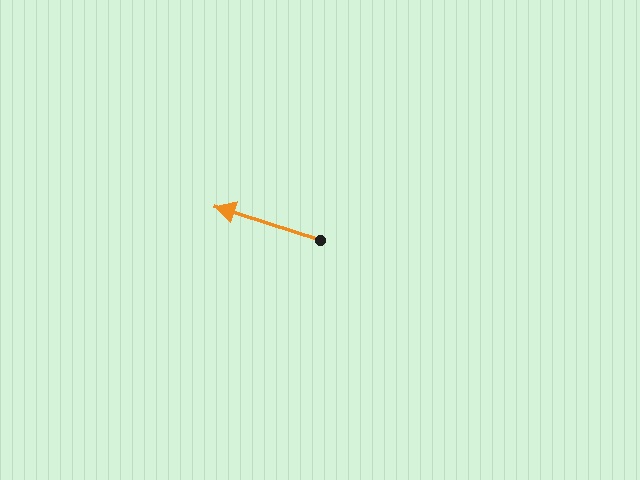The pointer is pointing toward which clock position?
Roughly 10 o'clock.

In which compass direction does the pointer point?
West.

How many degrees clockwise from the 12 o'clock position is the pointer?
Approximately 288 degrees.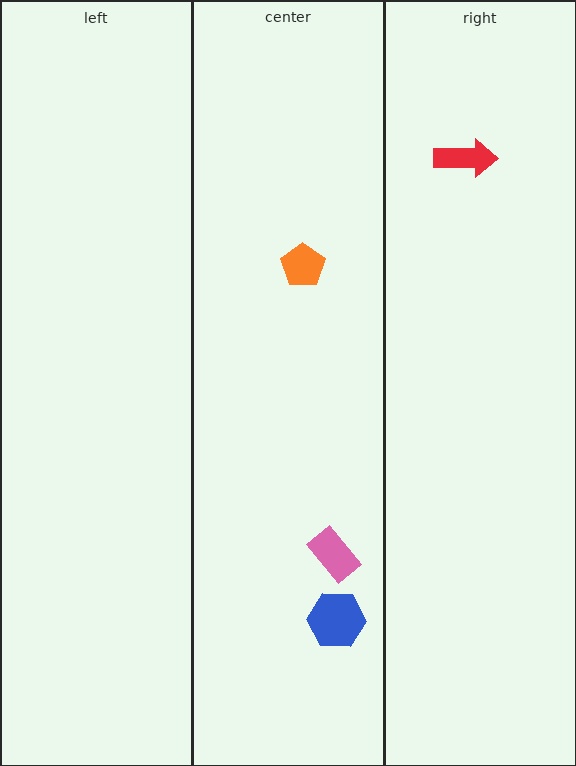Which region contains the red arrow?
The right region.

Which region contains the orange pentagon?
The center region.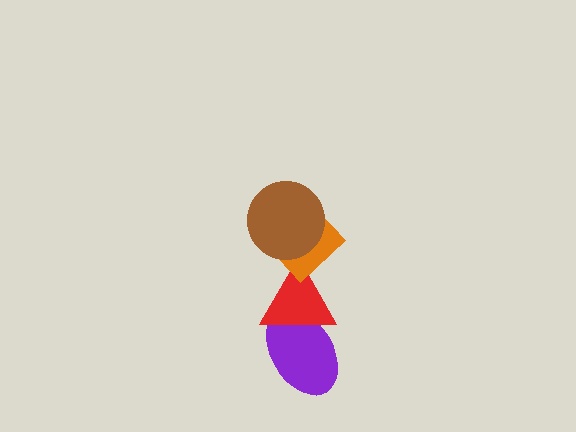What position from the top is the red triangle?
The red triangle is 3rd from the top.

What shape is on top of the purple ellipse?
The red triangle is on top of the purple ellipse.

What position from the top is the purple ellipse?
The purple ellipse is 4th from the top.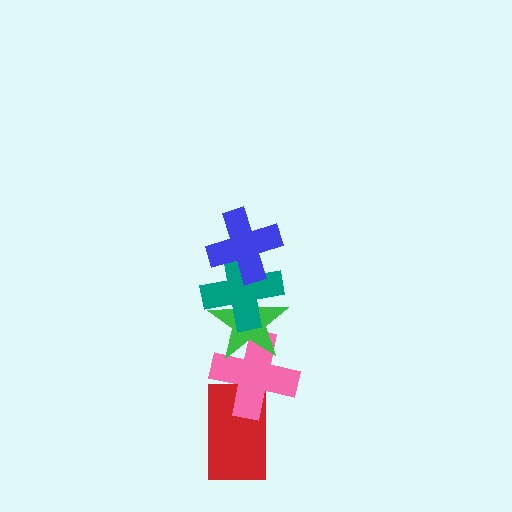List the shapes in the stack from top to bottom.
From top to bottom: the blue cross, the teal cross, the green star, the pink cross, the red rectangle.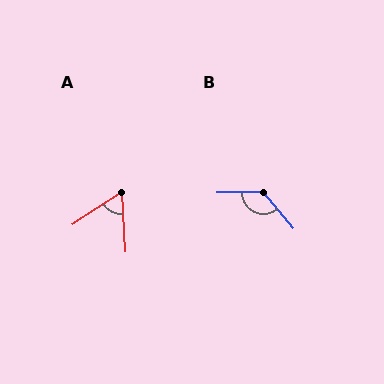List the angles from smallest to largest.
A (60°), B (130°).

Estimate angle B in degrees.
Approximately 130 degrees.